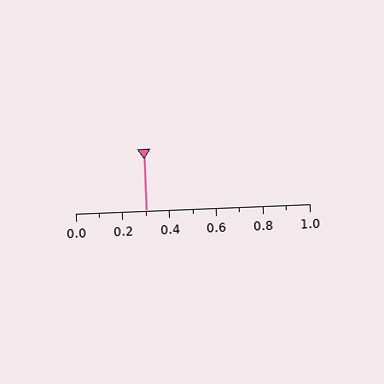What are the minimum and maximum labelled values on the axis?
The axis runs from 0.0 to 1.0.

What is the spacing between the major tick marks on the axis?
The major ticks are spaced 0.2 apart.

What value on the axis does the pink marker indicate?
The marker indicates approximately 0.3.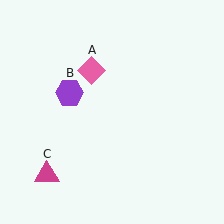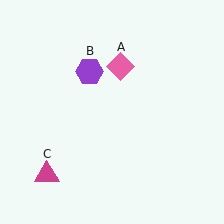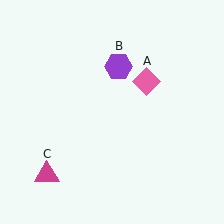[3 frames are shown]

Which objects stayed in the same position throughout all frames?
Magenta triangle (object C) remained stationary.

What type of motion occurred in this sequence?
The pink diamond (object A), purple hexagon (object B) rotated clockwise around the center of the scene.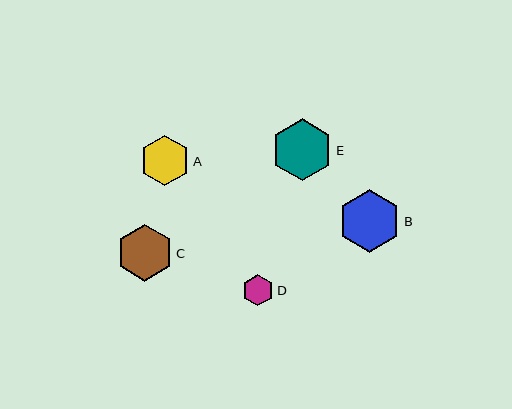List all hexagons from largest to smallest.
From largest to smallest: B, E, C, A, D.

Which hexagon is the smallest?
Hexagon D is the smallest with a size of approximately 32 pixels.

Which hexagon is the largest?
Hexagon B is the largest with a size of approximately 63 pixels.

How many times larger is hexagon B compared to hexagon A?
Hexagon B is approximately 1.2 times the size of hexagon A.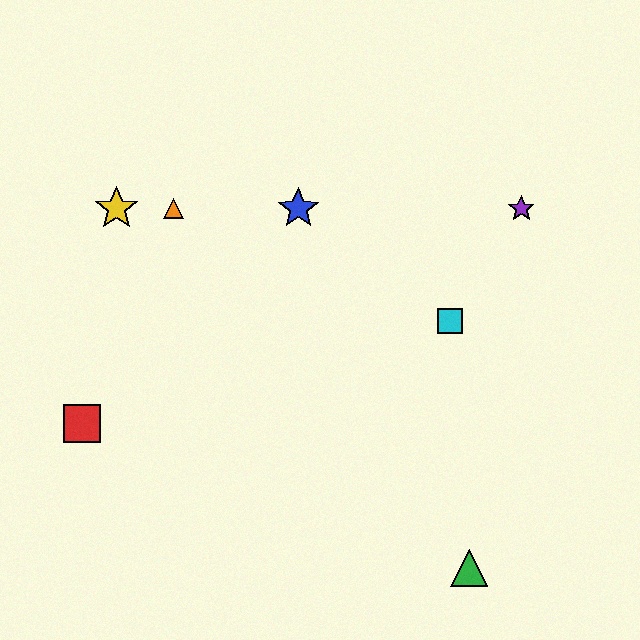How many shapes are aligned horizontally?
4 shapes (the blue star, the yellow star, the purple star, the orange triangle) are aligned horizontally.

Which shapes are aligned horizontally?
The blue star, the yellow star, the purple star, the orange triangle are aligned horizontally.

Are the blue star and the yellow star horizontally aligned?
Yes, both are at y≈208.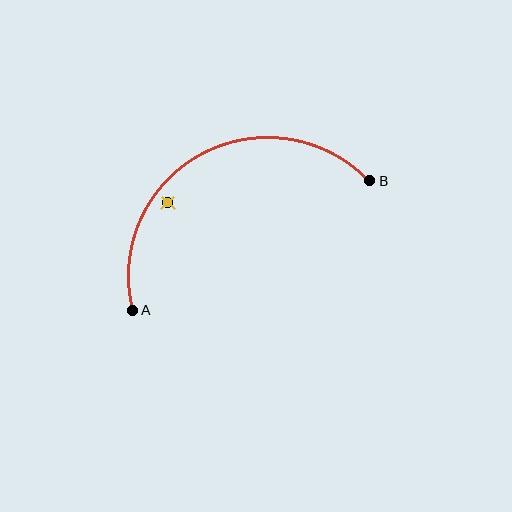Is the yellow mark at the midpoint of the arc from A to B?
No — the yellow mark does not lie on the arc at all. It sits slightly inside the curve.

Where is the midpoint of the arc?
The arc midpoint is the point on the curve farthest from the straight line joining A and B. It sits above that line.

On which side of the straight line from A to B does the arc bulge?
The arc bulges above the straight line connecting A and B.